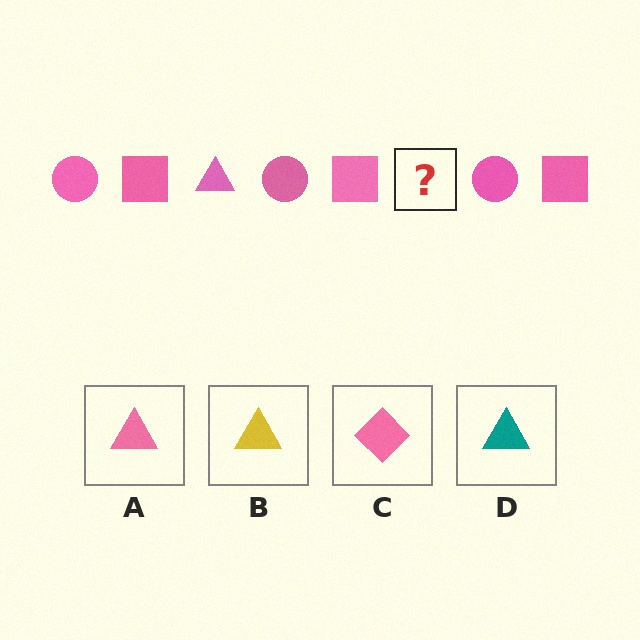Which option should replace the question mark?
Option A.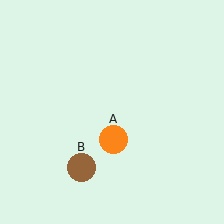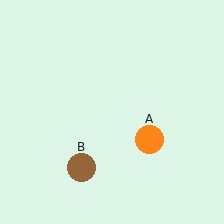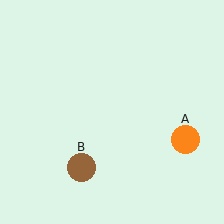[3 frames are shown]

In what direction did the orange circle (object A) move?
The orange circle (object A) moved right.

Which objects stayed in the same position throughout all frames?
Brown circle (object B) remained stationary.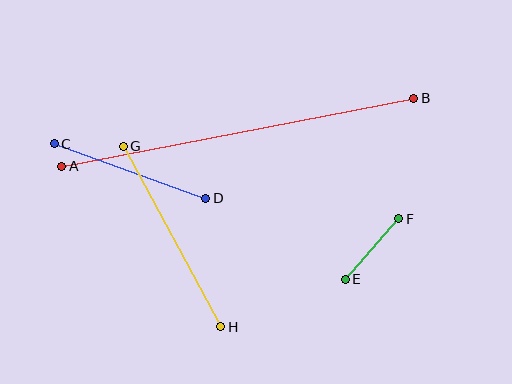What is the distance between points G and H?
The distance is approximately 205 pixels.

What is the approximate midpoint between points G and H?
The midpoint is at approximately (172, 236) pixels.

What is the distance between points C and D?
The distance is approximately 161 pixels.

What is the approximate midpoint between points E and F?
The midpoint is at approximately (372, 249) pixels.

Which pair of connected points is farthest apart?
Points A and B are farthest apart.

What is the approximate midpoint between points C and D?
The midpoint is at approximately (130, 171) pixels.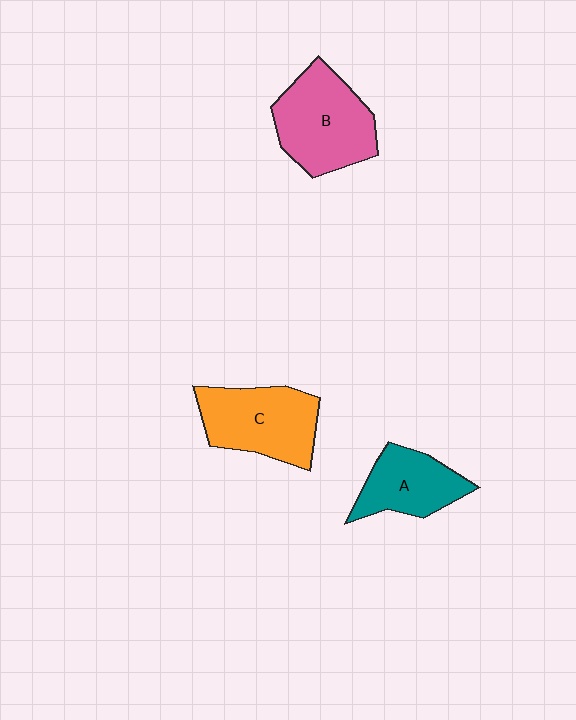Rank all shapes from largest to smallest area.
From largest to smallest: B (pink), C (orange), A (teal).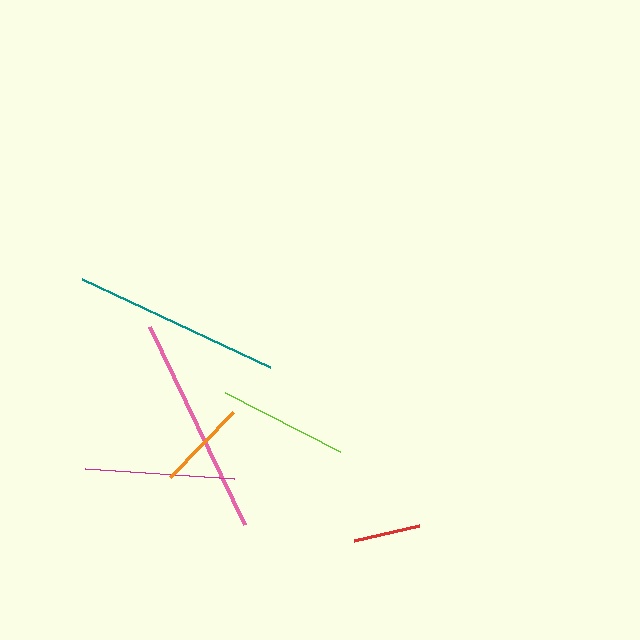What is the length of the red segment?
The red segment is approximately 67 pixels long.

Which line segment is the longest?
The pink line is the longest at approximately 220 pixels.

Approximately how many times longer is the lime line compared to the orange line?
The lime line is approximately 1.4 times the length of the orange line.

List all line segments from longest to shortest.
From longest to shortest: pink, teal, magenta, lime, orange, red.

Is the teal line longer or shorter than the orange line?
The teal line is longer than the orange line.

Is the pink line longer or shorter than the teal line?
The pink line is longer than the teal line.